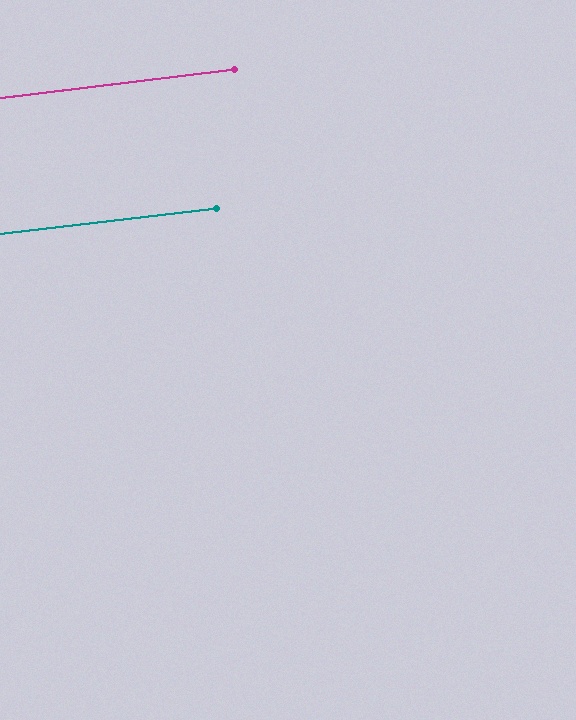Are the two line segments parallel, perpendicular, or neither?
Parallel — their directions differ by only 0.3°.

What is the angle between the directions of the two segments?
Approximately 0 degrees.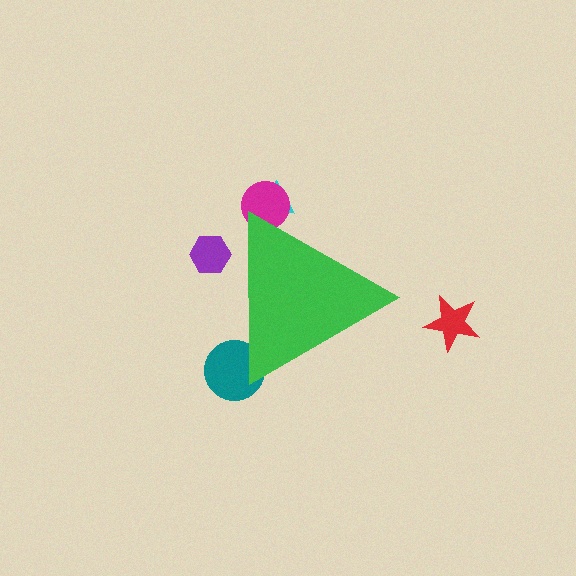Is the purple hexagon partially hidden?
Yes, the purple hexagon is partially hidden behind the green triangle.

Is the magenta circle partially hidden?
Yes, the magenta circle is partially hidden behind the green triangle.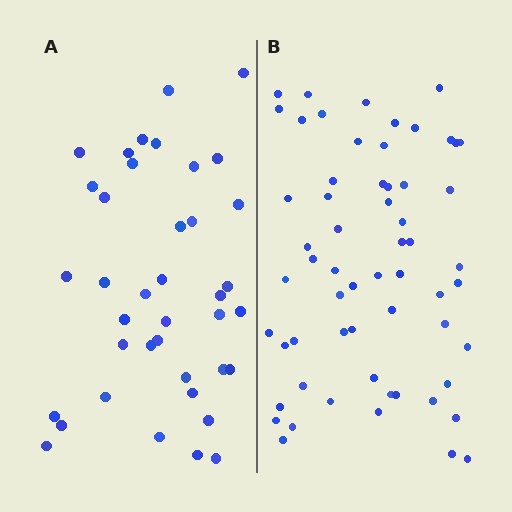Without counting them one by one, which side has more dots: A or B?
Region B (the right region) has more dots.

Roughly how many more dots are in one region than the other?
Region B has approximately 20 more dots than region A.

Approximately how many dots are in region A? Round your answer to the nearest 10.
About 40 dots. (The exact count is 39, which rounds to 40.)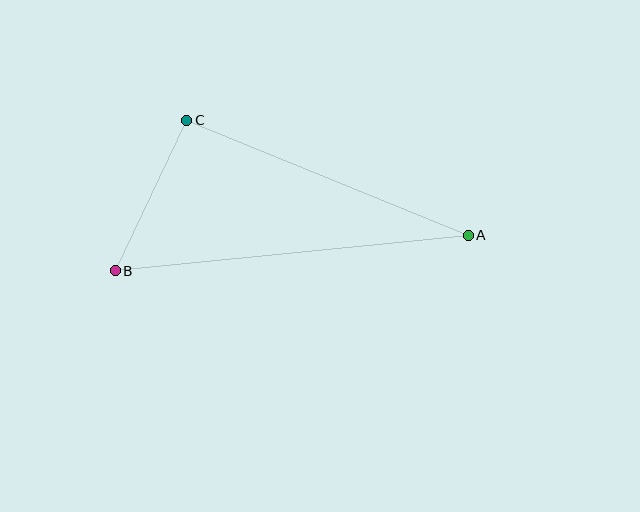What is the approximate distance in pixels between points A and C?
The distance between A and C is approximately 304 pixels.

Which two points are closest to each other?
Points B and C are closest to each other.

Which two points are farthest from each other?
Points A and B are farthest from each other.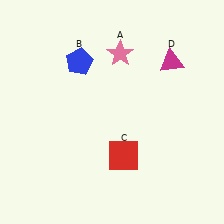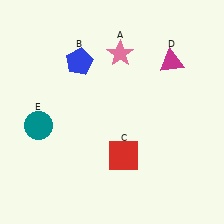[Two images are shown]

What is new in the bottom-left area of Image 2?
A teal circle (E) was added in the bottom-left area of Image 2.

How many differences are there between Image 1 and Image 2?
There is 1 difference between the two images.